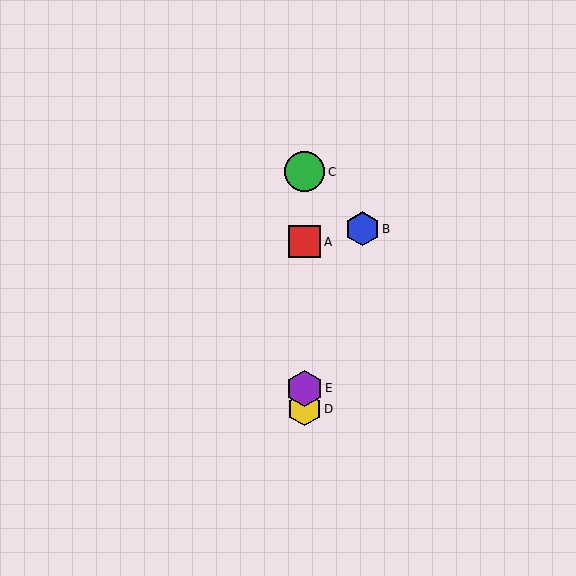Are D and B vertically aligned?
No, D is at x≈305 and B is at x≈362.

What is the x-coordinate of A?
Object A is at x≈305.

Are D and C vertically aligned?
Yes, both are at x≈305.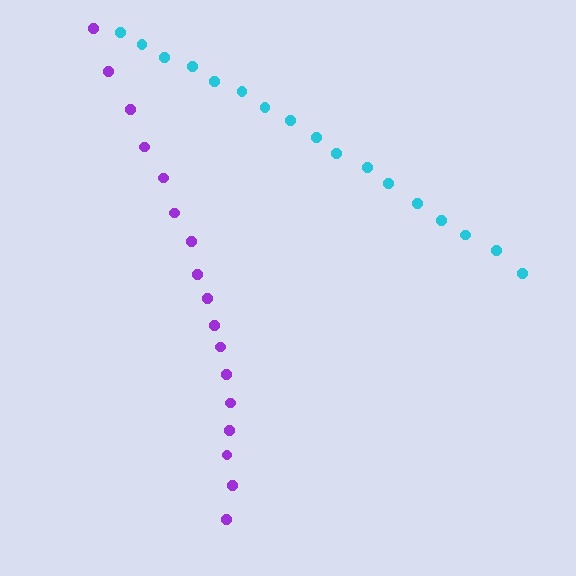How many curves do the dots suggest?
There are 2 distinct paths.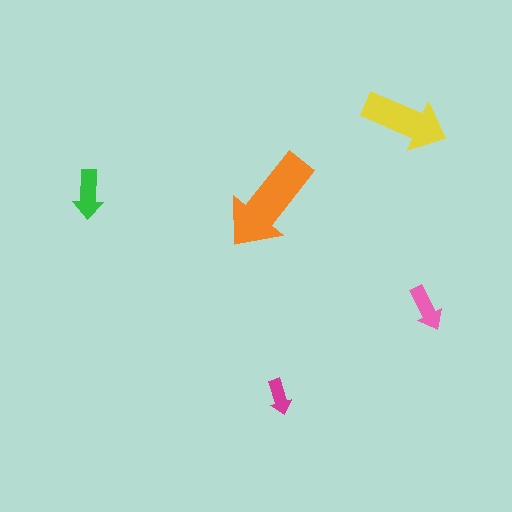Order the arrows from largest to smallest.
the orange one, the yellow one, the green one, the pink one, the magenta one.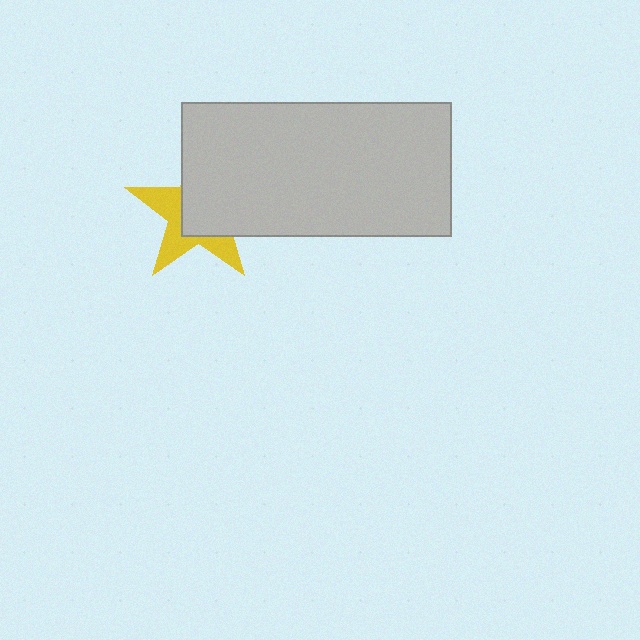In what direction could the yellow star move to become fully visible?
The yellow star could move toward the lower-left. That would shift it out from behind the light gray rectangle entirely.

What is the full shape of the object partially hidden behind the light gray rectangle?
The partially hidden object is a yellow star.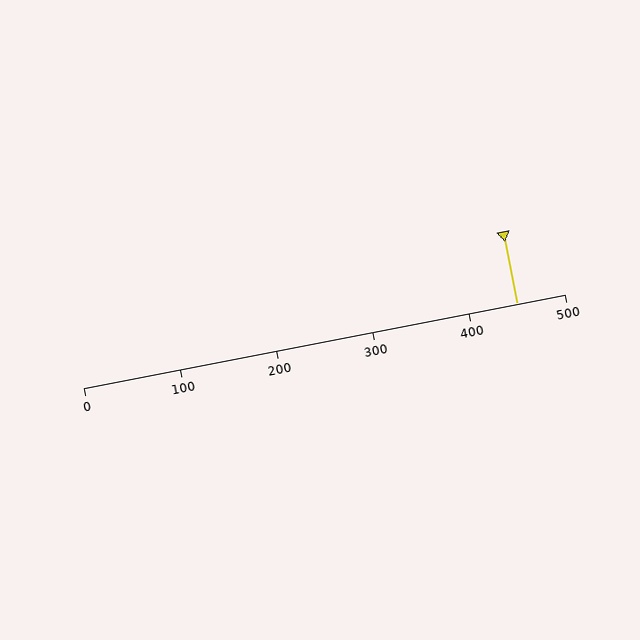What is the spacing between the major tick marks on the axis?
The major ticks are spaced 100 apart.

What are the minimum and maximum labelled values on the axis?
The axis runs from 0 to 500.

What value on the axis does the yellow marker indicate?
The marker indicates approximately 450.